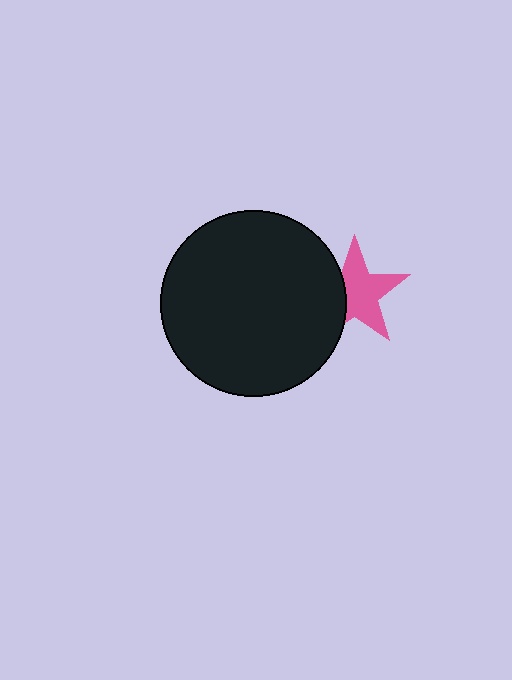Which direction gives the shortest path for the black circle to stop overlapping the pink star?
Moving left gives the shortest separation.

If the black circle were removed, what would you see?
You would see the complete pink star.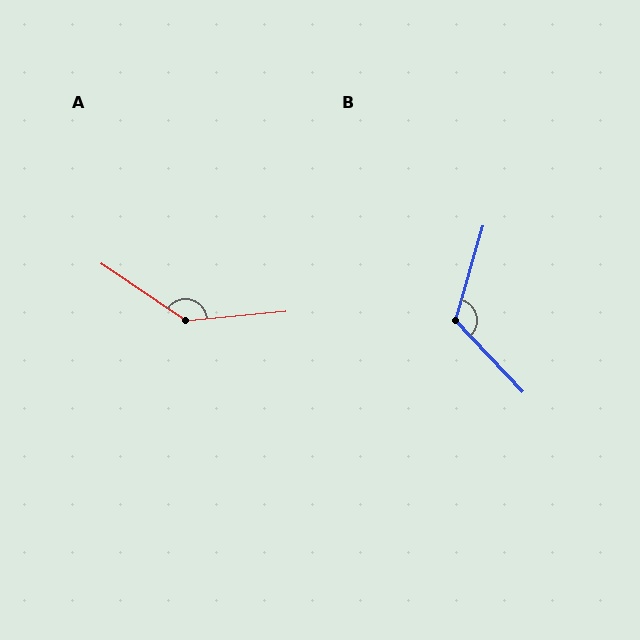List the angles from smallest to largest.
B (120°), A (141°).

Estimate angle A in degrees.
Approximately 141 degrees.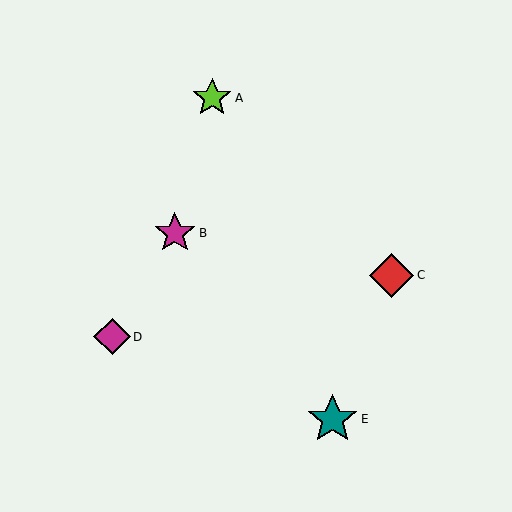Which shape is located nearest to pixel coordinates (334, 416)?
The teal star (labeled E) at (333, 419) is nearest to that location.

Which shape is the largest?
The teal star (labeled E) is the largest.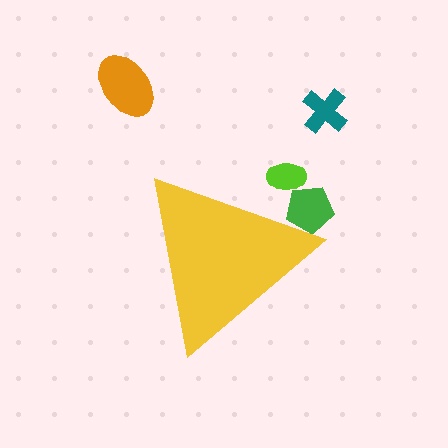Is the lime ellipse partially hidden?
Yes, the lime ellipse is partially hidden behind the yellow triangle.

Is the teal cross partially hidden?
No, the teal cross is fully visible.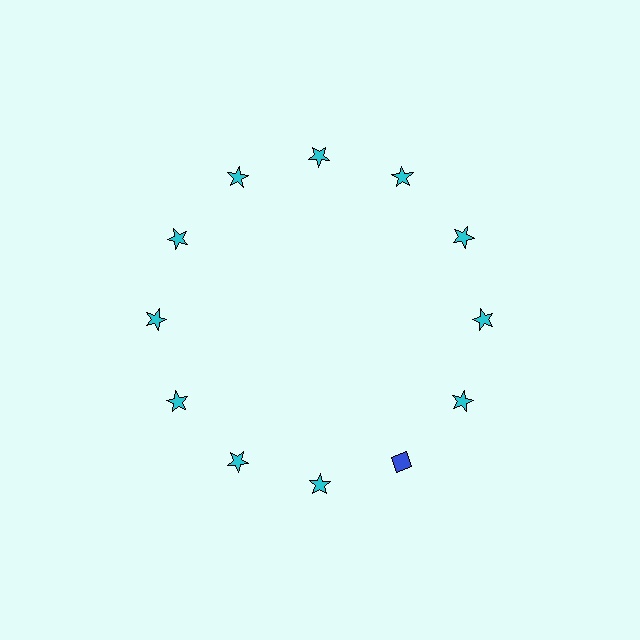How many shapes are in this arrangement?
There are 12 shapes arranged in a ring pattern.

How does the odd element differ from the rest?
It differs in both color (blue instead of cyan) and shape (diamond instead of star).